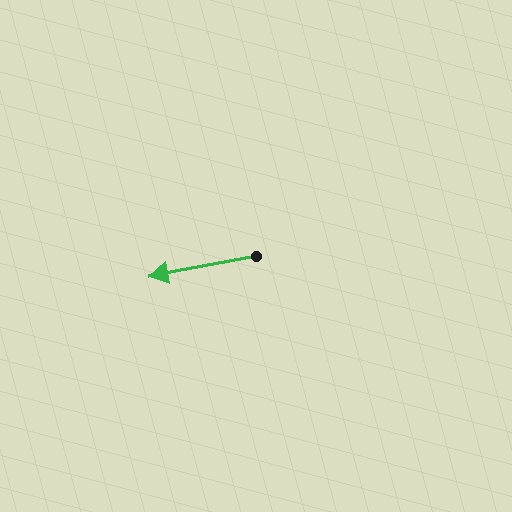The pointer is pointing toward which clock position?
Roughly 9 o'clock.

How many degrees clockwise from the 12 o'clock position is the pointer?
Approximately 259 degrees.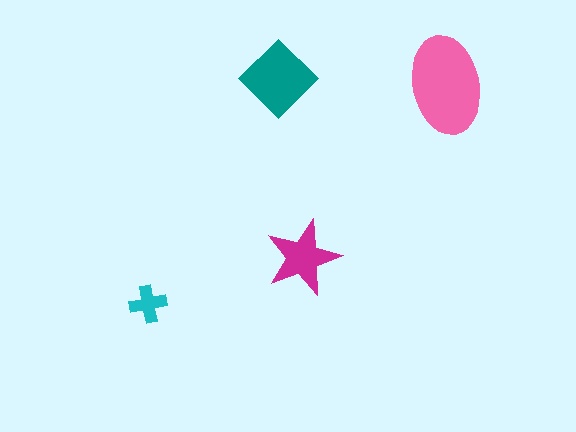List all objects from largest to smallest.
The pink ellipse, the teal diamond, the magenta star, the cyan cross.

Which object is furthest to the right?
The pink ellipse is rightmost.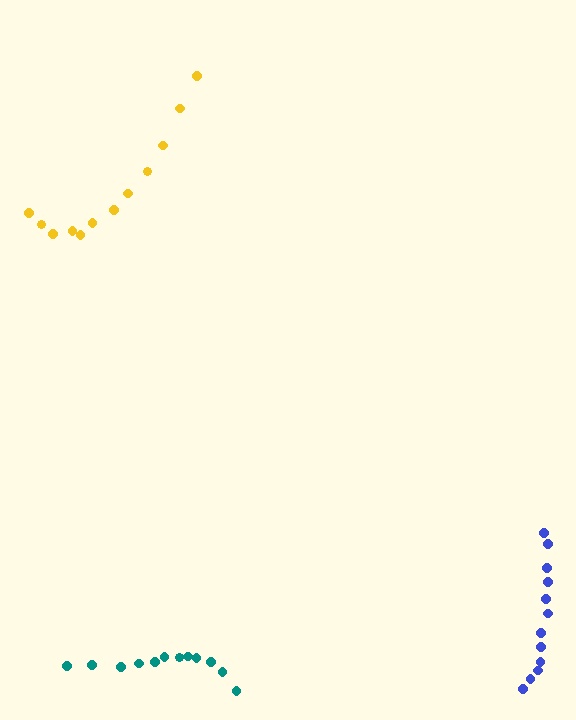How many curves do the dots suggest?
There are 3 distinct paths.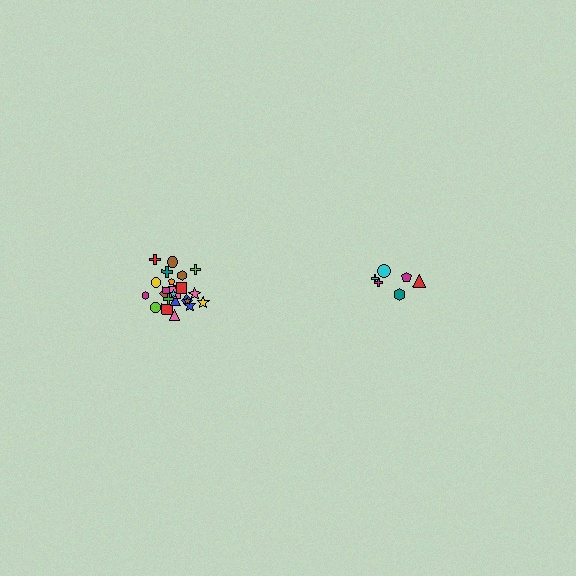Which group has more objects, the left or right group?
The left group.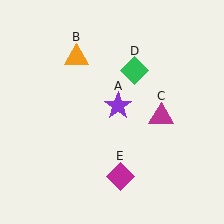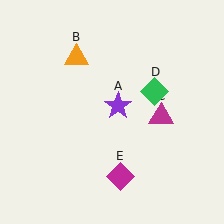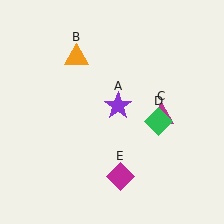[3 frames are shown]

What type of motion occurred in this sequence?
The green diamond (object D) rotated clockwise around the center of the scene.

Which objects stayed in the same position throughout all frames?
Purple star (object A) and orange triangle (object B) and magenta triangle (object C) and magenta diamond (object E) remained stationary.